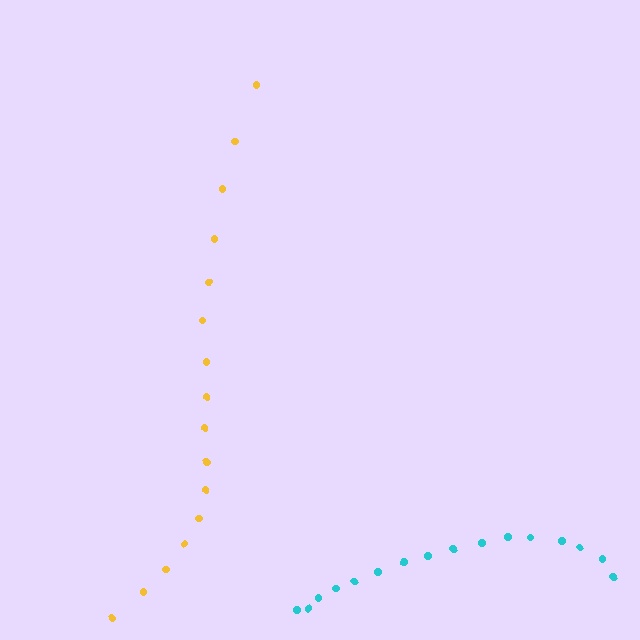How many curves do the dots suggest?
There are 2 distinct paths.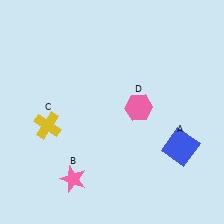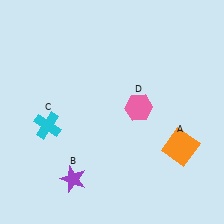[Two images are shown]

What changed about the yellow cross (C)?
In Image 1, C is yellow. In Image 2, it changed to cyan.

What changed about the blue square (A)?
In Image 1, A is blue. In Image 2, it changed to orange.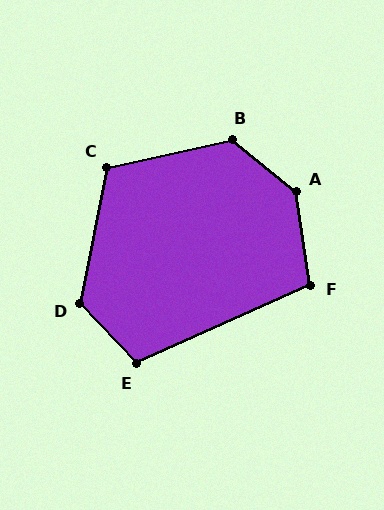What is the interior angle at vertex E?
Approximately 109 degrees (obtuse).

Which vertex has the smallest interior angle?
F, at approximately 106 degrees.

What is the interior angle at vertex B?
Approximately 128 degrees (obtuse).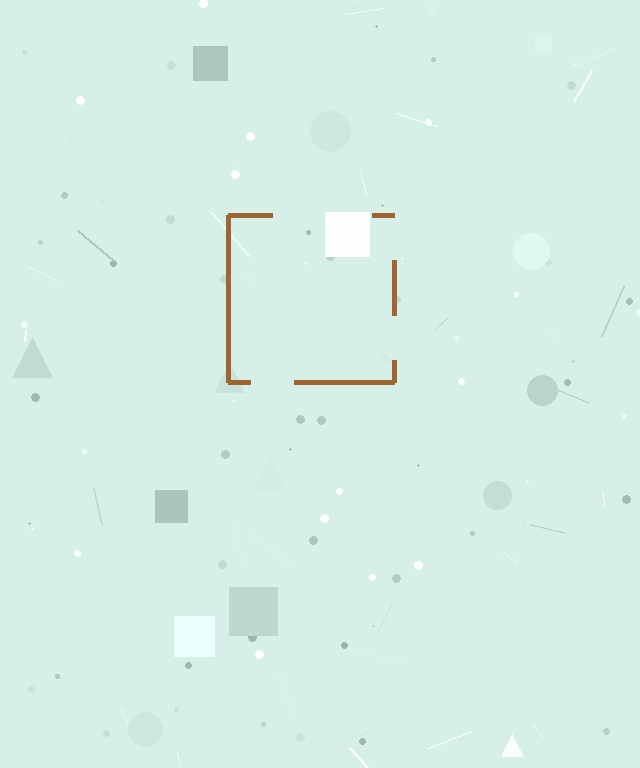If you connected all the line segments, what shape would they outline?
They would outline a square.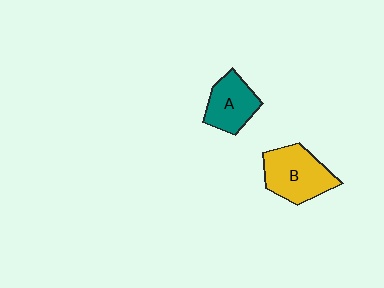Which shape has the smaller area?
Shape A (teal).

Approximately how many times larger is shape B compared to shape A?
Approximately 1.4 times.